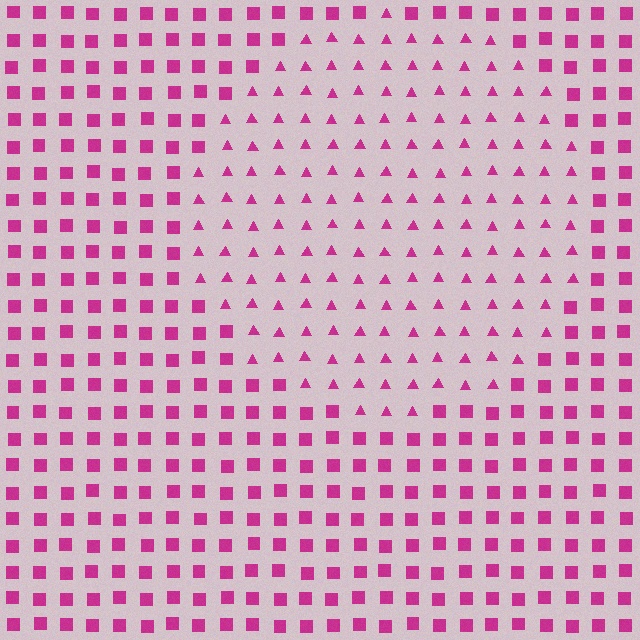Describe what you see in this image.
The image is filled with small magenta elements arranged in a uniform grid. A circle-shaped region contains triangles, while the surrounding area contains squares. The boundary is defined purely by the change in element shape.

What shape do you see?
I see a circle.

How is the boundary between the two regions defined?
The boundary is defined by a change in element shape: triangles inside vs. squares outside. All elements share the same color and spacing.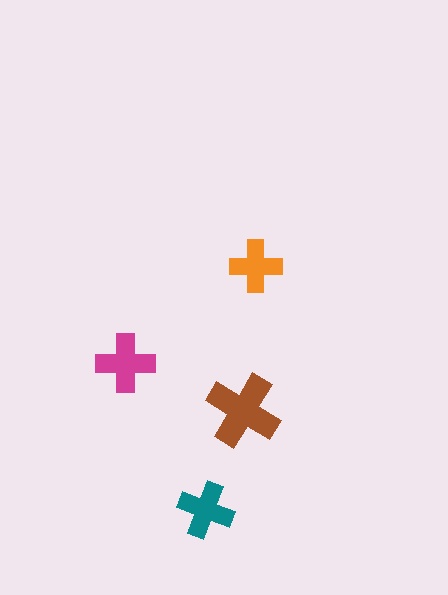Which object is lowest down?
The teal cross is bottommost.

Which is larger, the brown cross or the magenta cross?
The brown one.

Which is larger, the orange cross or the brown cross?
The brown one.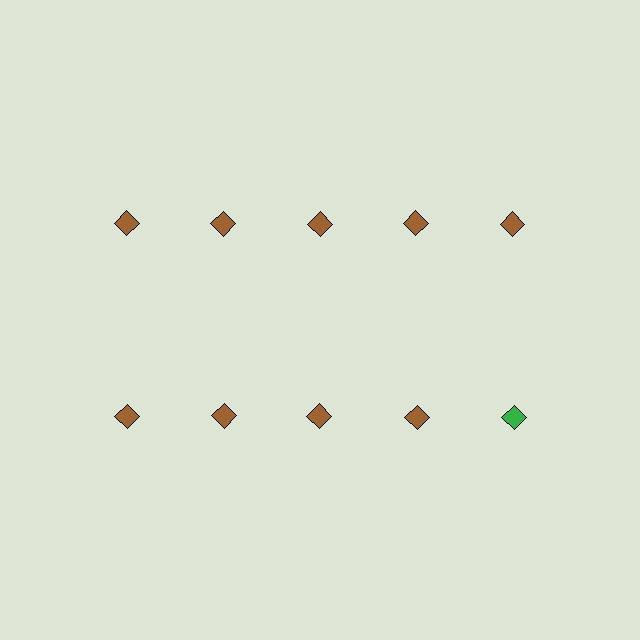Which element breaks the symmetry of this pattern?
The green diamond in the second row, rightmost column breaks the symmetry. All other shapes are brown diamonds.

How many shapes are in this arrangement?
There are 10 shapes arranged in a grid pattern.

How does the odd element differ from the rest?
It has a different color: green instead of brown.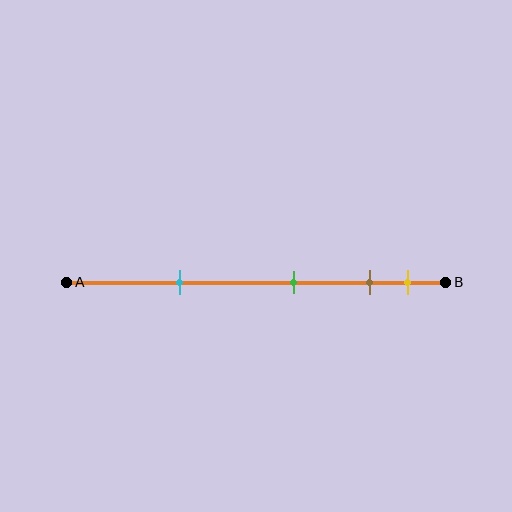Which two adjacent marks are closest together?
The brown and yellow marks are the closest adjacent pair.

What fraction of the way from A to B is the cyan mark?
The cyan mark is approximately 30% (0.3) of the way from A to B.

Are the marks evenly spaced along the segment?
No, the marks are not evenly spaced.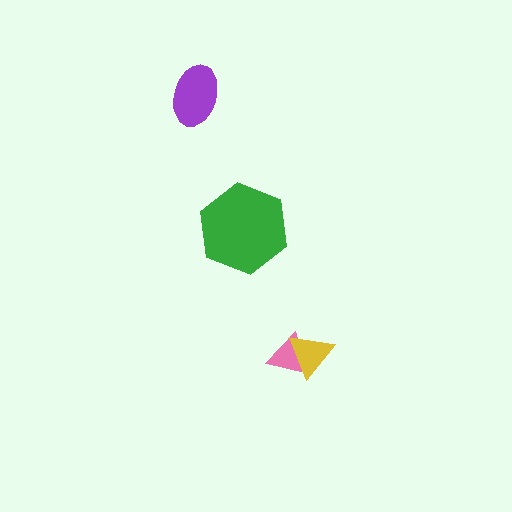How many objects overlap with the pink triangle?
1 object overlaps with the pink triangle.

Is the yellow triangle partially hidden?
No, no other shape covers it.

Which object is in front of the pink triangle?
The yellow triangle is in front of the pink triangle.